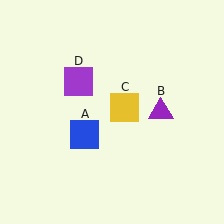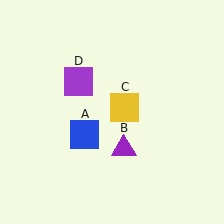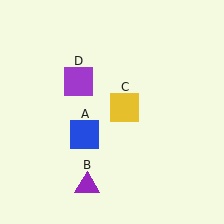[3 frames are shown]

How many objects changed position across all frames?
1 object changed position: purple triangle (object B).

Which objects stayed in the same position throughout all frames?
Blue square (object A) and yellow square (object C) and purple square (object D) remained stationary.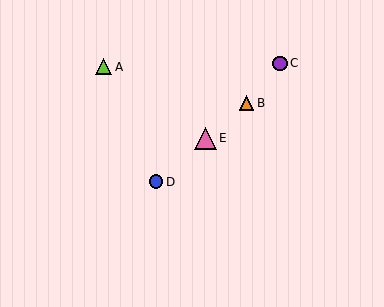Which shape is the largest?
The pink triangle (labeled E) is the largest.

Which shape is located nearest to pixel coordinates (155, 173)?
The blue circle (labeled D) at (156, 182) is nearest to that location.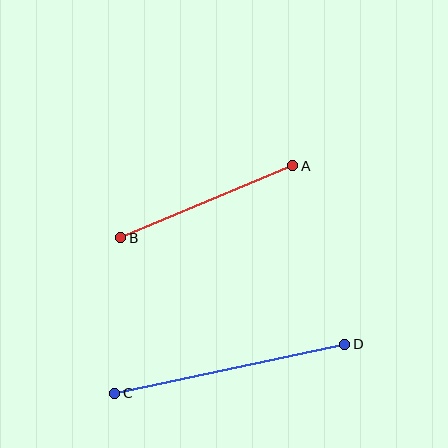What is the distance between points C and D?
The distance is approximately 235 pixels.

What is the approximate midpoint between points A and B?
The midpoint is at approximately (207, 202) pixels.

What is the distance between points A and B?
The distance is approximately 186 pixels.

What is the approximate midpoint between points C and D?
The midpoint is at approximately (230, 369) pixels.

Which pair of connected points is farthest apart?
Points C and D are farthest apart.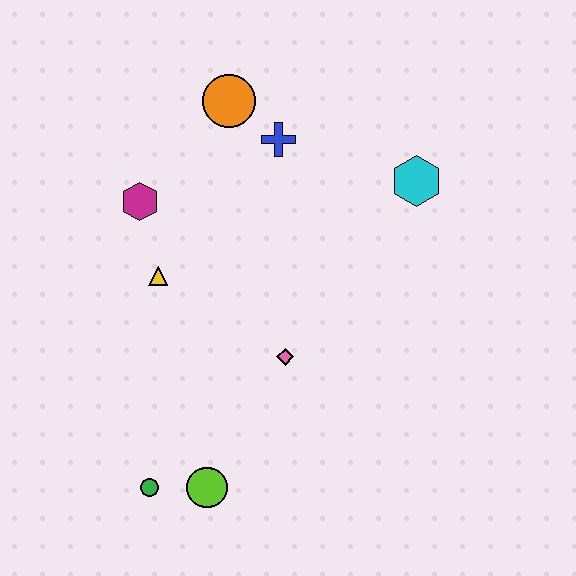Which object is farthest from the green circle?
The cyan hexagon is farthest from the green circle.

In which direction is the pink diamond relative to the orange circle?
The pink diamond is below the orange circle.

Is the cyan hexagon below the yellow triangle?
No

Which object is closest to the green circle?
The lime circle is closest to the green circle.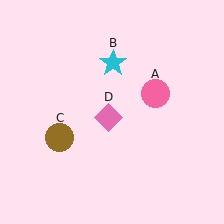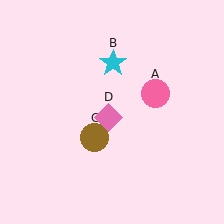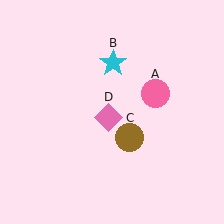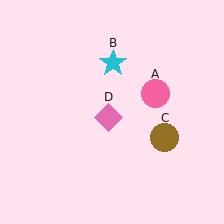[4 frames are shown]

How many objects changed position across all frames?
1 object changed position: brown circle (object C).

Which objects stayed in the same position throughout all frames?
Pink circle (object A) and cyan star (object B) and pink diamond (object D) remained stationary.